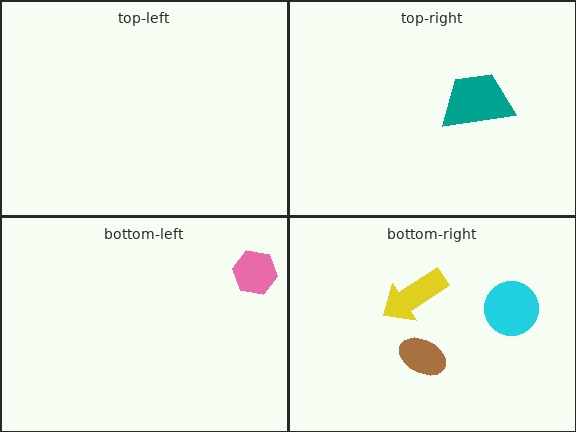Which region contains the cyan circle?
The bottom-right region.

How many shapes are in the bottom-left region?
1.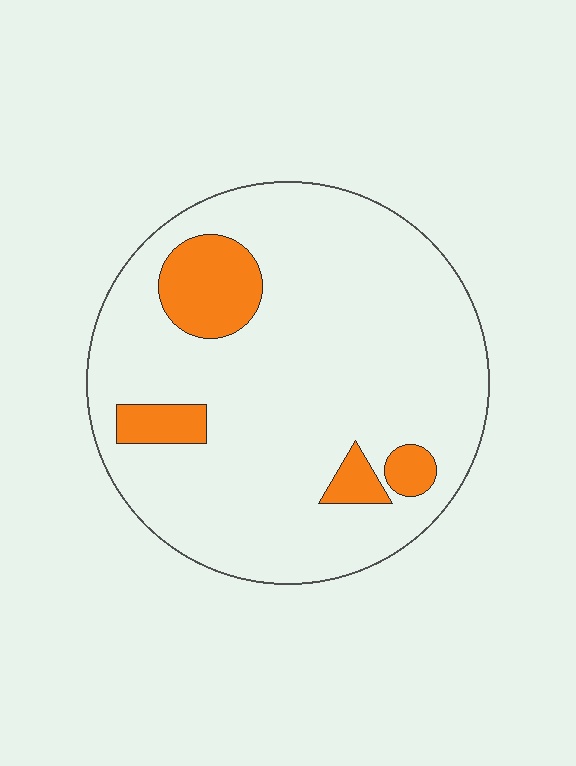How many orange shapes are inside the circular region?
4.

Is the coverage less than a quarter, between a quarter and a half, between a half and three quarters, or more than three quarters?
Less than a quarter.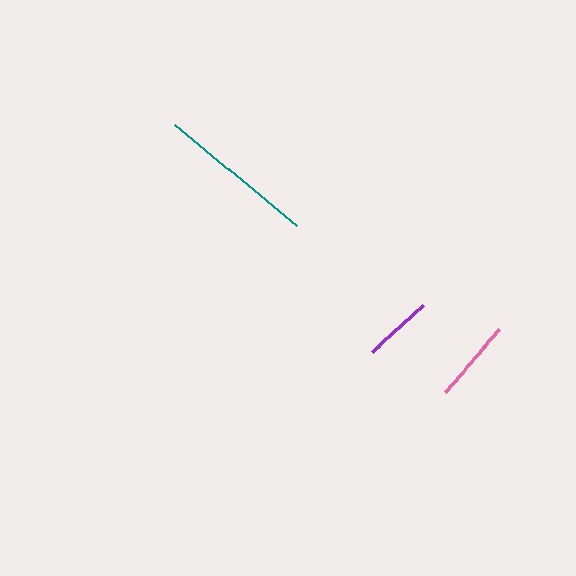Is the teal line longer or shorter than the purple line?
The teal line is longer than the purple line.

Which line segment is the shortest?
The purple line is the shortest at approximately 71 pixels.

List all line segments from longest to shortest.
From longest to shortest: teal, pink, purple.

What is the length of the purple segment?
The purple segment is approximately 71 pixels long.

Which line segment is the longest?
The teal line is the longest at approximately 159 pixels.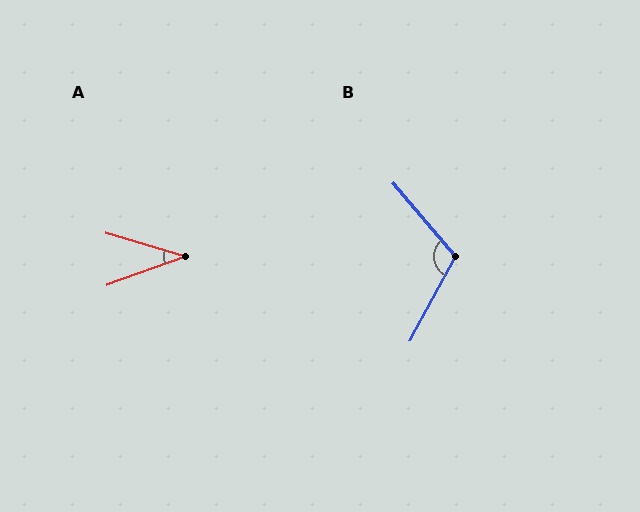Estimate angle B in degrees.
Approximately 111 degrees.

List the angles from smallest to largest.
A (37°), B (111°).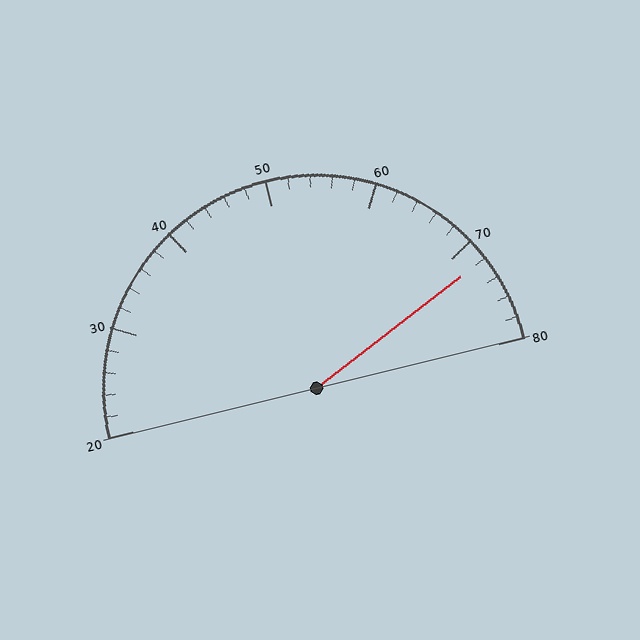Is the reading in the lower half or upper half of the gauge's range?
The reading is in the upper half of the range (20 to 80).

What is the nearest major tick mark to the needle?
The nearest major tick mark is 70.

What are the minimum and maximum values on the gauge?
The gauge ranges from 20 to 80.